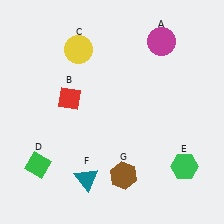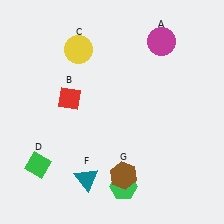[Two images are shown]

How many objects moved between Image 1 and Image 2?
1 object moved between the two images.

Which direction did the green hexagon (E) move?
The green hexagon (E) moved left.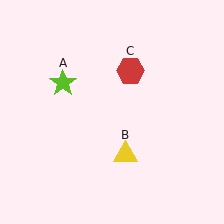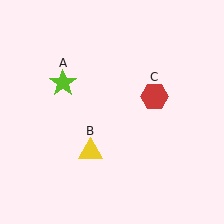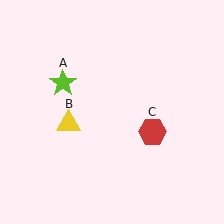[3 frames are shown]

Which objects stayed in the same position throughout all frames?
Lime star (object A) remained stationary.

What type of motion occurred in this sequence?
The yellow triangle (object B), red hexagon (object C) rotated clockwise around the center of the scene.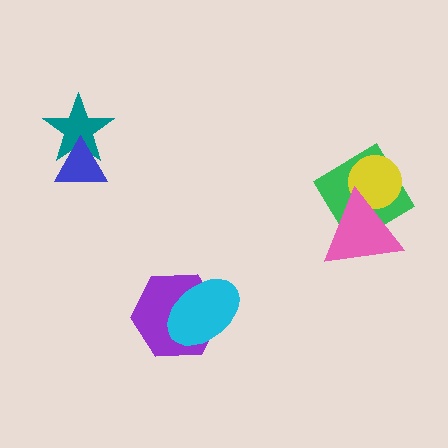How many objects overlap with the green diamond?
2 objects overlap with the green diamond.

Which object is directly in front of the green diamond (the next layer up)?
The yellow circle is directly in front of the green diamond.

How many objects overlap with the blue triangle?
1 object overlaps with the blue triangle.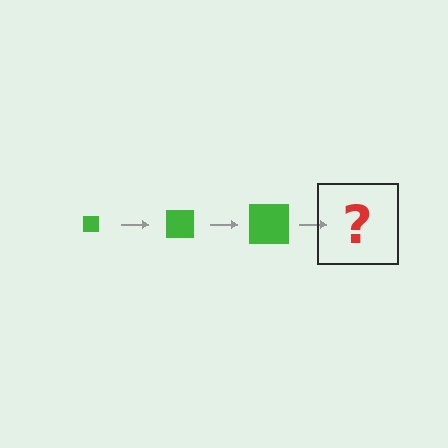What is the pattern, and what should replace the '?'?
The pattern is that the square gets progressively larger each step. The '?' should be a green square, larger than the previous one.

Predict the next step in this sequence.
The next step is a green square, larger than the previous one.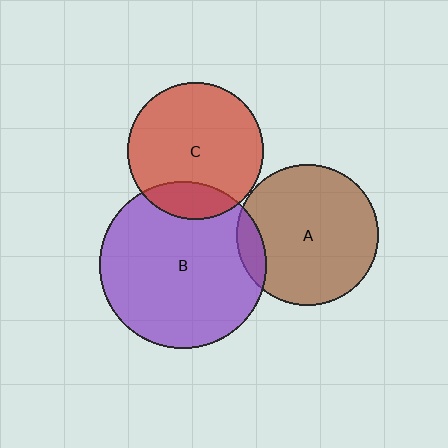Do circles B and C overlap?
Yes.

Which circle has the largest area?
Circle B (purple).